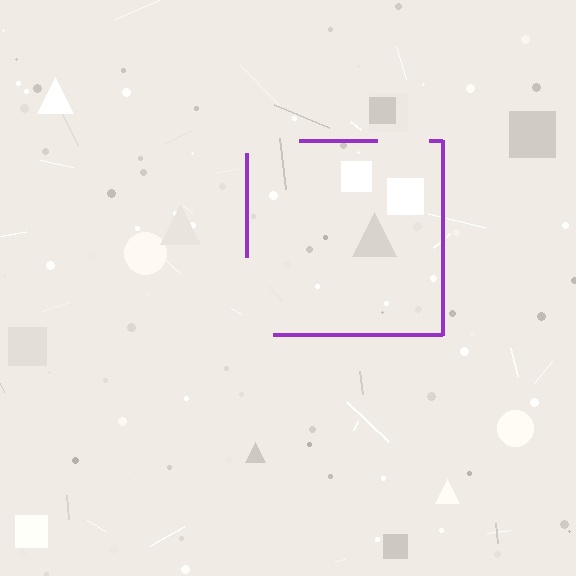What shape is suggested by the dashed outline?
The dashed outline suggests a square.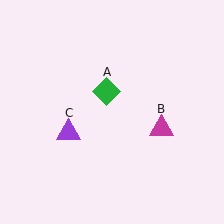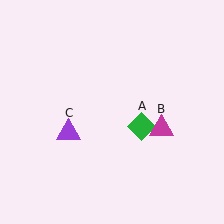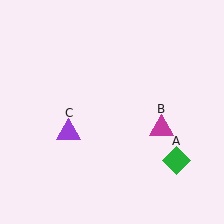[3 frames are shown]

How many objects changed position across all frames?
1 object changed position: green diamond (object A).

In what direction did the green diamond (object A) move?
The green diamond (object A) moved down and to the right.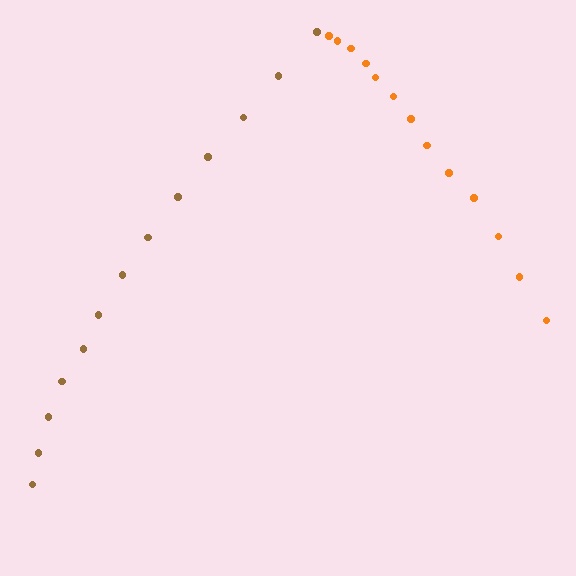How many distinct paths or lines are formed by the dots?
There are 2 distinct paths.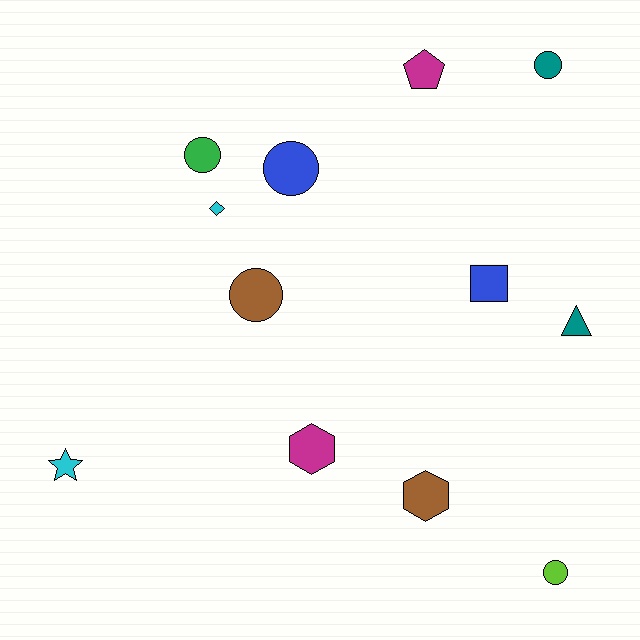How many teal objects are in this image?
There are 2 teal objects.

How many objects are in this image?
There are 12 objects.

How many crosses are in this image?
There are no crosses.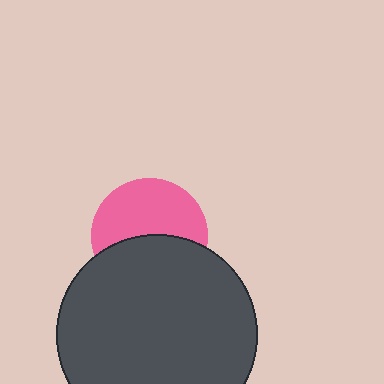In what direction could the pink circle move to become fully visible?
The pink circle could move up. That would shift it out from behind the dark gray circle entirely.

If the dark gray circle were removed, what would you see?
You would see the complete pink circle.